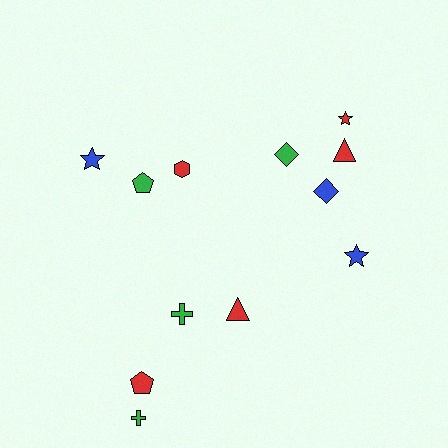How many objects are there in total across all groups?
There are 12 objects.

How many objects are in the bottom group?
There are 4 objects.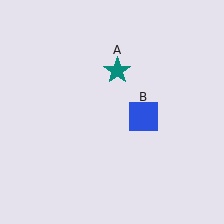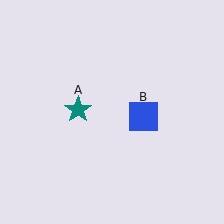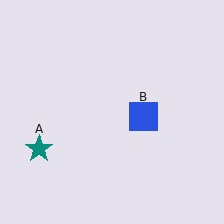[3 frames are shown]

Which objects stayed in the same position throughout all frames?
Blue square (object B) remained stationary.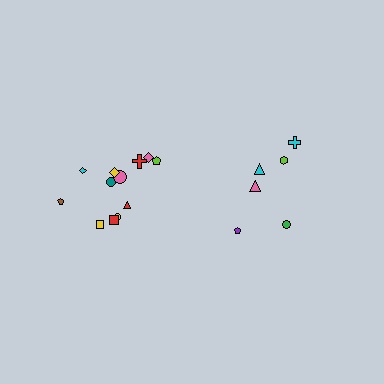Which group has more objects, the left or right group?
The left group.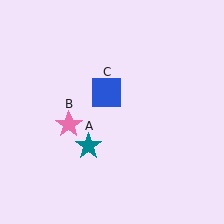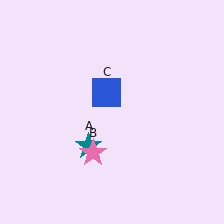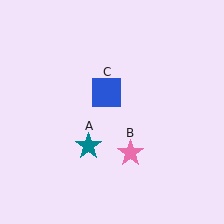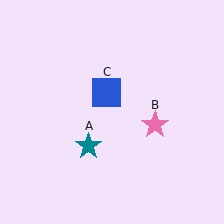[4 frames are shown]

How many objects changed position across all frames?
1 object changed position: pink star (object B).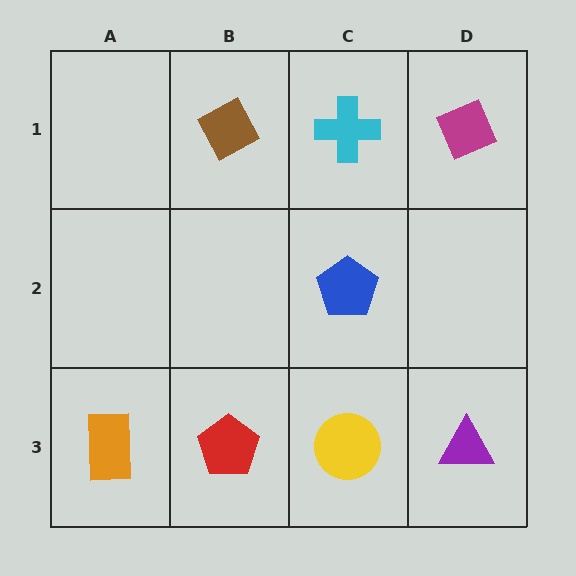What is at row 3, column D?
A purple triangle.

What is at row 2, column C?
A blue pentagon.